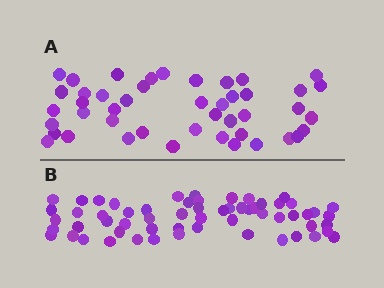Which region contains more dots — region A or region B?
Region B (the bottom region) has more dots.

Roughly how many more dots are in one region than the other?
Region B has approximately 15 more dots than region A.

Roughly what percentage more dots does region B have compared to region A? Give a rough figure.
About 35% more.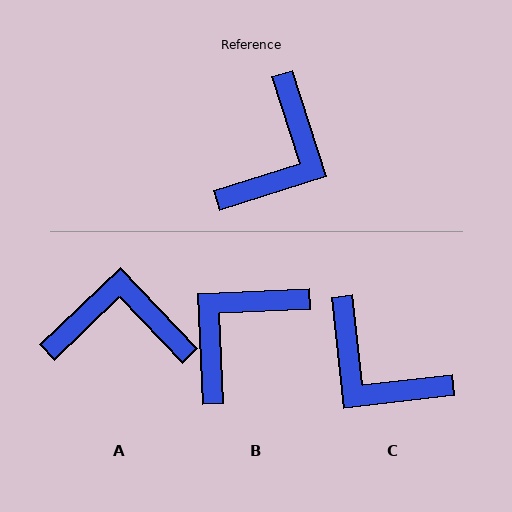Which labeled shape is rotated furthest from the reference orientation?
B, about 165 degrees away.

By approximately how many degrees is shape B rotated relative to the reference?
Approximately 165 degrees counter-clockwise.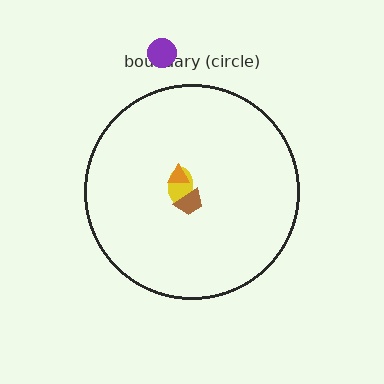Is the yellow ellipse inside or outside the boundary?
Inside.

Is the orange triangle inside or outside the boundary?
Inside.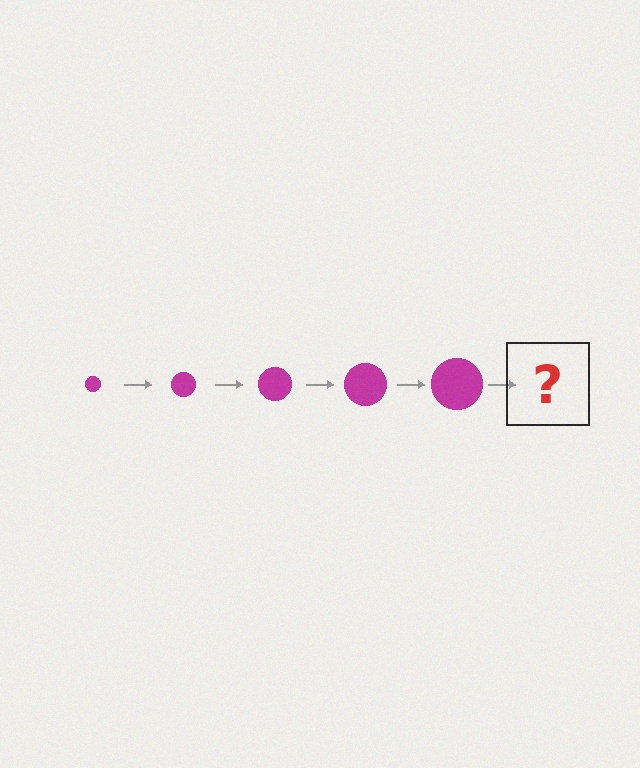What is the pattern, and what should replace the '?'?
The pattern is that the circle gets progressively larger each step. The '?' should be a magenta circle, larger than the previous one.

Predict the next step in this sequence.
The next step is a magenta circle, larger than the previous one.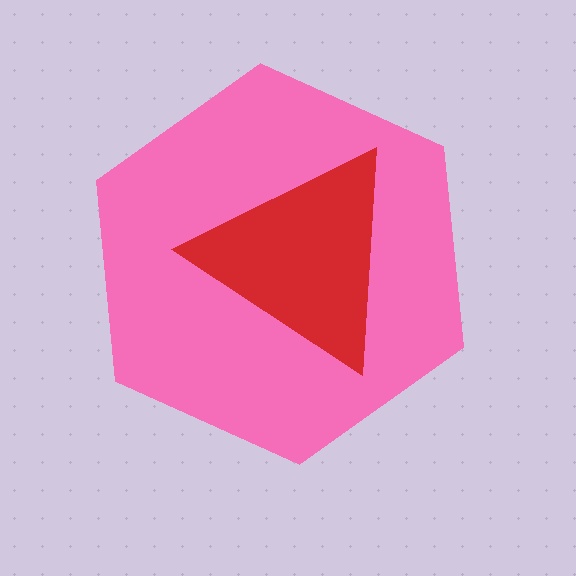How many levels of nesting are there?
2.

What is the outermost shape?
The pink hexagon.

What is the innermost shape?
The red triangle.